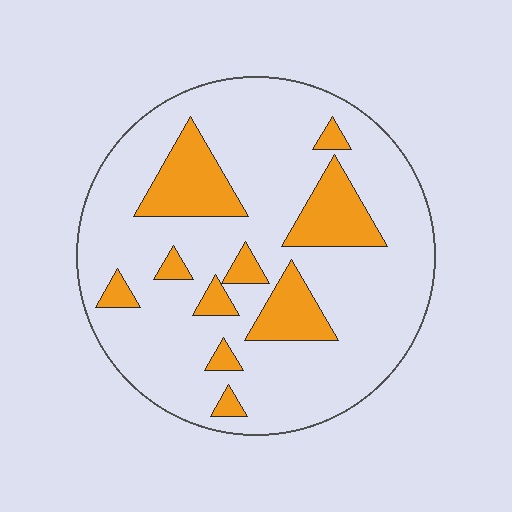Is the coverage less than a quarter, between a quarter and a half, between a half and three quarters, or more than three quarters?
Less than a quarter.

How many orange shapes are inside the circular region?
10.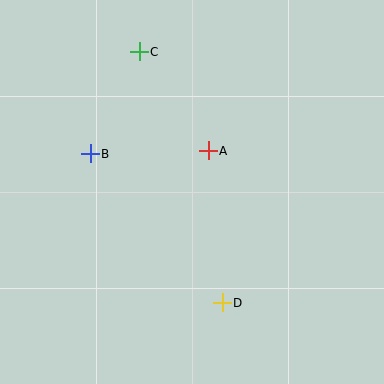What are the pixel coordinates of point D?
Point D is at (222, 303).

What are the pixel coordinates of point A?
Point A is at (208, 151).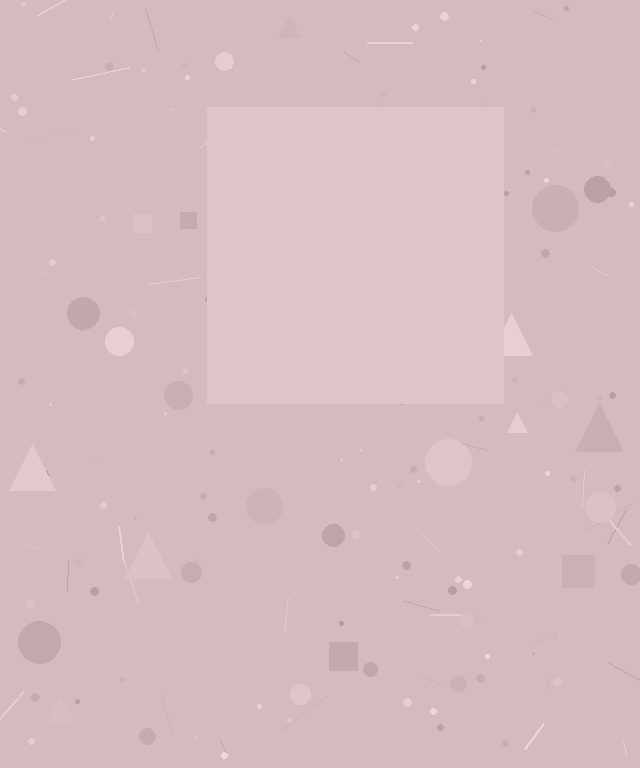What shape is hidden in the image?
A square is hidden in the image.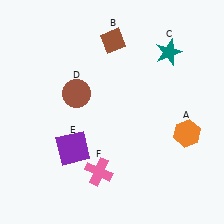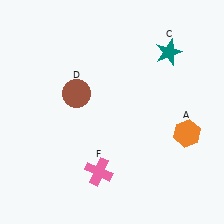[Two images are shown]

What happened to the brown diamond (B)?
The brown diamond (B) was removed in Image 2. It was in the top-right area of Image 1.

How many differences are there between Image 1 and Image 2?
There are 2 differences between the two images.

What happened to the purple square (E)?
The purple square (E) was removed in Image 2. It was in the bottom-left area of Image 1.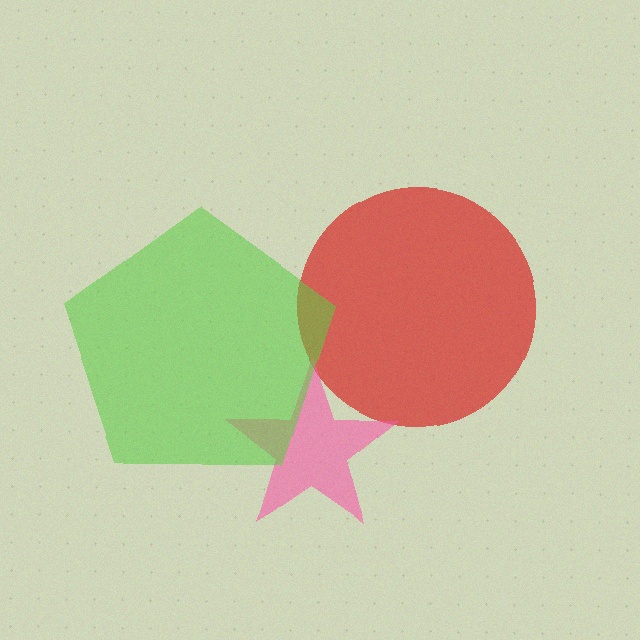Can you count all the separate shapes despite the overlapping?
Yes, there are 3 separate shapes.